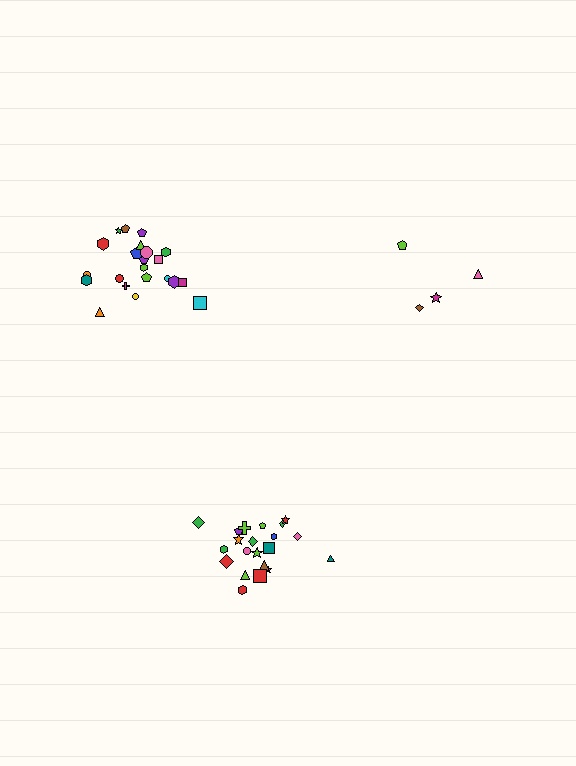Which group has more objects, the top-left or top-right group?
The top-left group.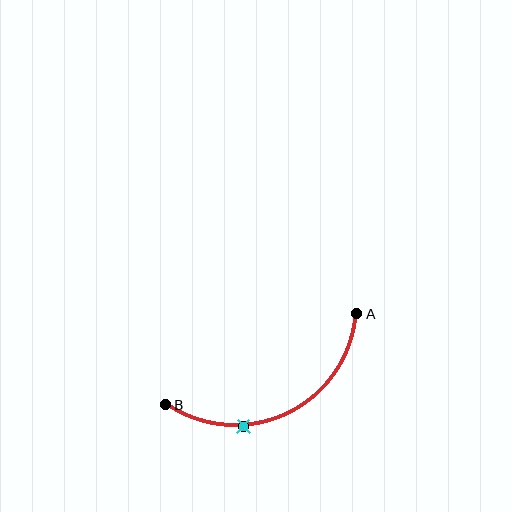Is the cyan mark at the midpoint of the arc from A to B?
No. The cyan mark lies on the arc but is closer to endpoint B. The arc midpoint would be at the point on the curve equidistant along the arc from both A and B.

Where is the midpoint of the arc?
The arc midpoint is the point on the curve farthest from the straight line joining A and B. It sits below that line.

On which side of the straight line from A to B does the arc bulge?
The arc bulges below the straight line connecting A and B.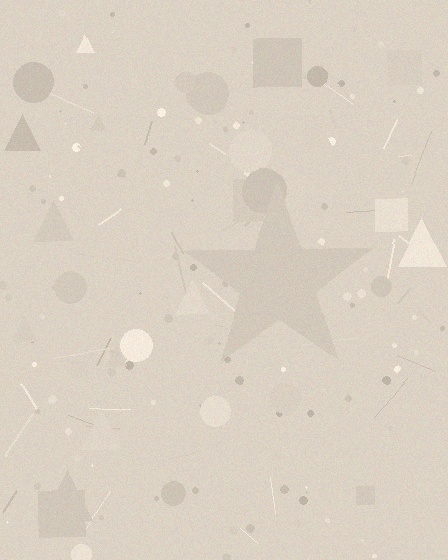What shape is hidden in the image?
A star is hidden in the image.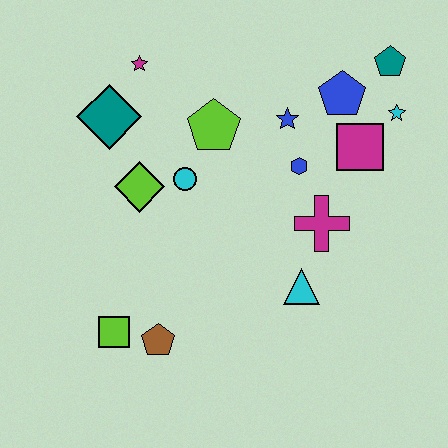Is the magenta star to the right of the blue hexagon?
No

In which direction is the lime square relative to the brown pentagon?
The lime square is to the left of the brown pentagon.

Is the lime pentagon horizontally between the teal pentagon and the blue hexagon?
No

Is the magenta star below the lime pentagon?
No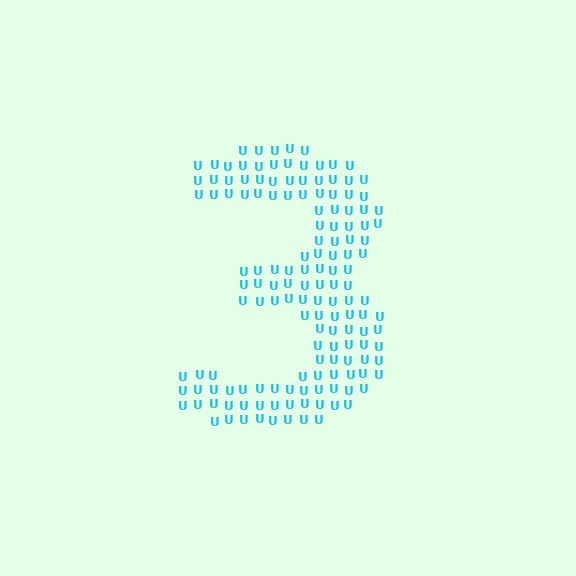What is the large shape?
The large shape is the digit 3.